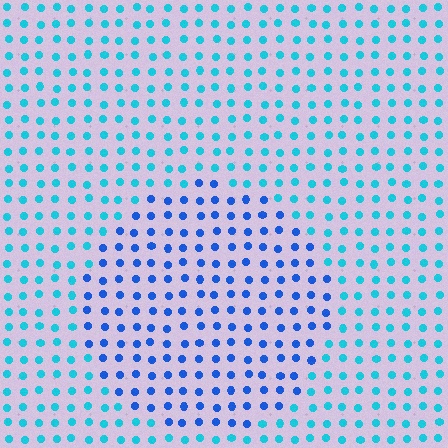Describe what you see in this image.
The image is filled with small cyan elements in a uniform arrangement. A circle-shaped region is visible where the elements are tinted to a slightly different hue, forming a subtle color boundary.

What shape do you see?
I see a circle.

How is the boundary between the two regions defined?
The boundary is defined purely by a slight shift in hue (about 35 degrees). Spacing, size, and orientation are identical on both sides.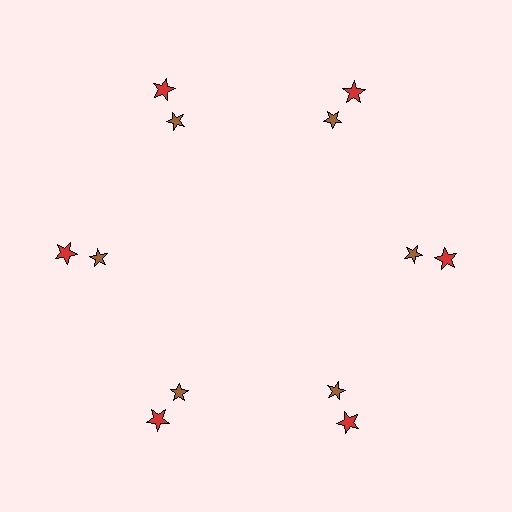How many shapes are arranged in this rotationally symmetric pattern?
There are 12 shapes, arranged in 6 groups of 2.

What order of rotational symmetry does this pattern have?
This pattern has 6-fold rotational symmetry.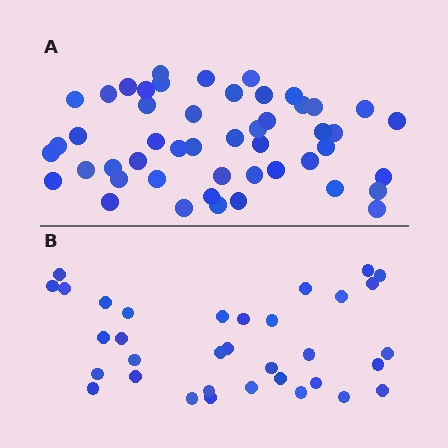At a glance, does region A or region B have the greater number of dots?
Region A (the top region) has more dots.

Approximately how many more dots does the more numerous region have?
Region A has approximately 15 more dots than region B.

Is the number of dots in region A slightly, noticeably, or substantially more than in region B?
Region A has noticeably more, but not dramatically so. The ratio is roughly 1.4 to 1.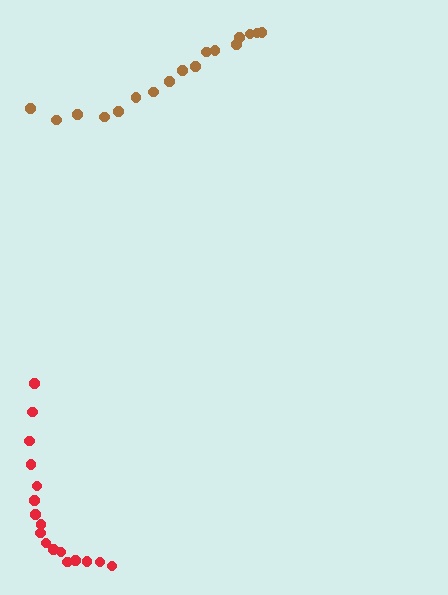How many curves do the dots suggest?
There are 2 distinct paths.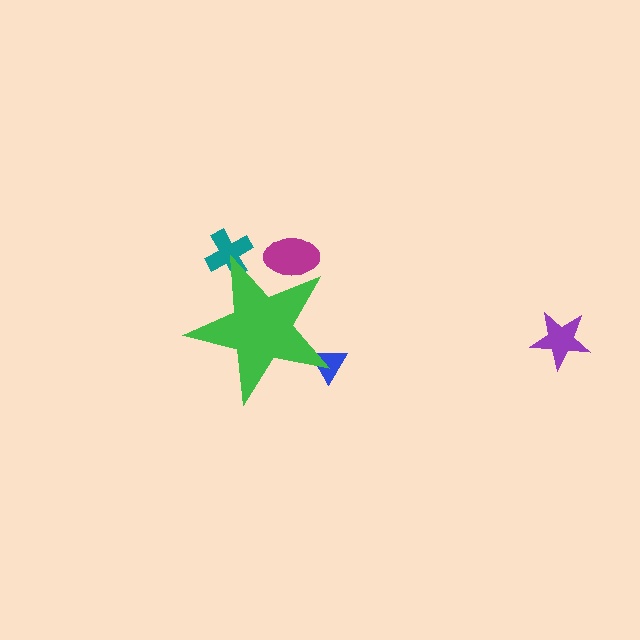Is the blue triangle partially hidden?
Yes, the blue triangle is partially hidden behind the green star.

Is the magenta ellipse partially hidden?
Yes, the magenta ellipse is partially hidden behind the green star.